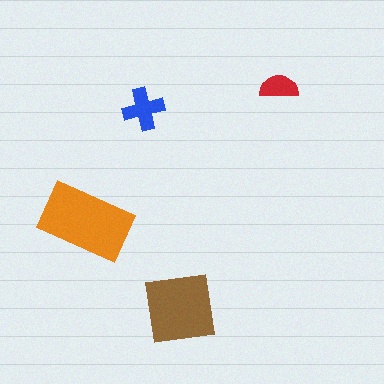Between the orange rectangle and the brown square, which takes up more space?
The orange rectangle.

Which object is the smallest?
The red semicircle.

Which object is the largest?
The orange rectangle.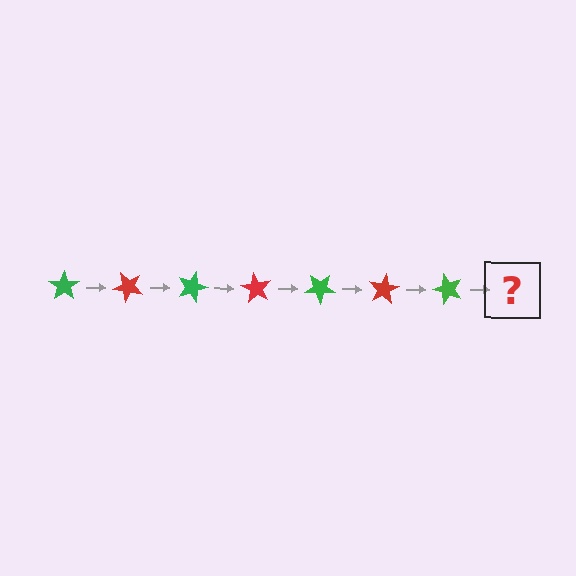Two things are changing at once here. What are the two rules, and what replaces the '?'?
The two rules are that it rotates 45 degrees each step and the color cycles through green and red. The '?' should be a red star, rotated 315 degrees from the start.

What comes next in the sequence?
The next element should be a red star, rotated 315 degrees from the start.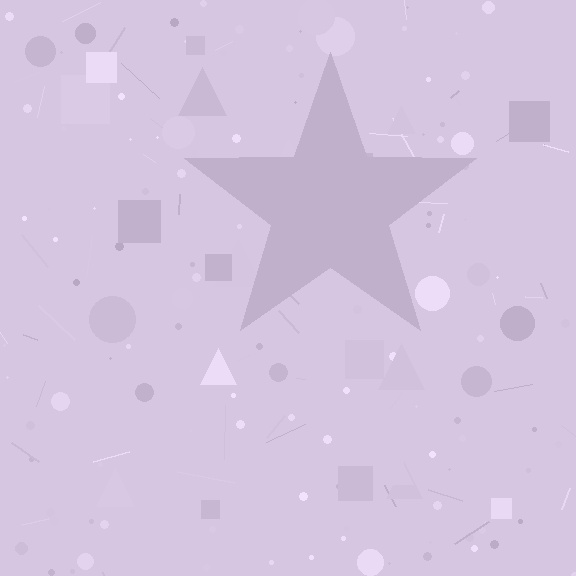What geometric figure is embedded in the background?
A star is embedded in the background.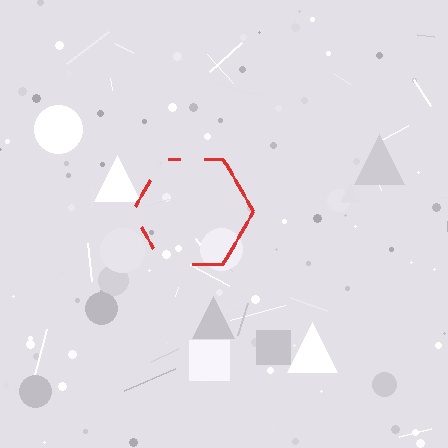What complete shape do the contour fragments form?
The contour fragments form a hexagon.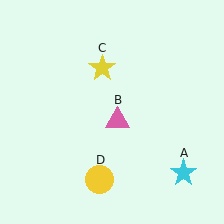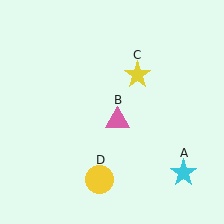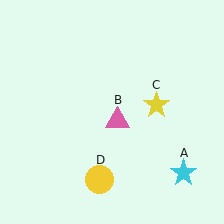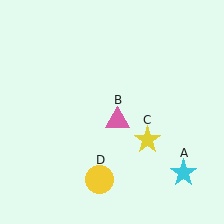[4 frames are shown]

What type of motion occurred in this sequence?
The yellow star (object C) rotated clockwise around the center of the scene.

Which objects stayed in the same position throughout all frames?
Cyan star (object A) and pink triangle (object B) and yellow circle (object D) remained stationary.